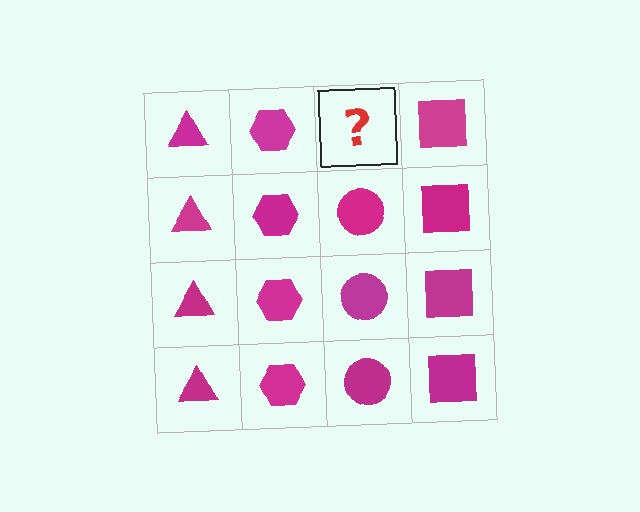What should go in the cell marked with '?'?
The missing cell should contain a magenta circle.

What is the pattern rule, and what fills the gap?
The rule is that each column has a consistent shape. The gap should be filled with a magenta circle.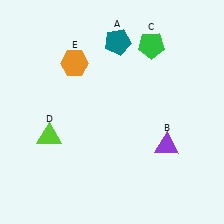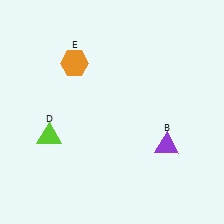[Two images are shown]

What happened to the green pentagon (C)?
The green pentagon (C) was removed in Image 2. It was in the top-right area of Image 1.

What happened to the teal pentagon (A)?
The teal pentagon (A) was removed in Image 2. It was in the top-right area of Image 1.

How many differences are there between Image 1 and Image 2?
There are 2 differences between the two images.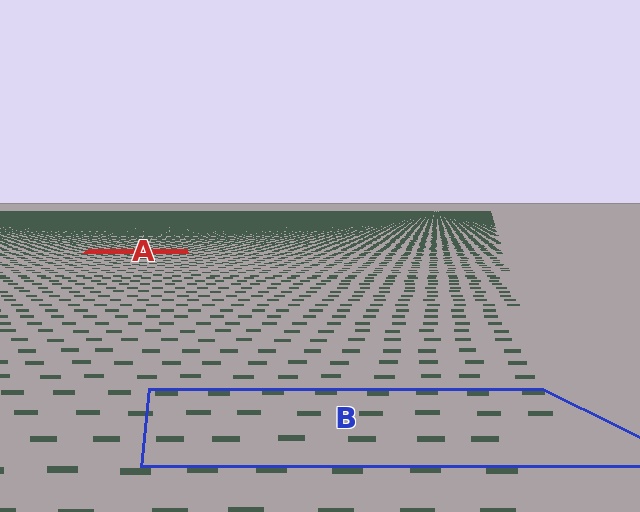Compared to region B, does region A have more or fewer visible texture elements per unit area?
Region A has more texture elements per unit area — they are packed more densely because it is farther away.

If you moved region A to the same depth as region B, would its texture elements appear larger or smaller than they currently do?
They would appear larger. At a closer depth, the same texture elements are projected at a bigger on-screen size.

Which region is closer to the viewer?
Region B is closer. The texture elements there are larger and more spread out.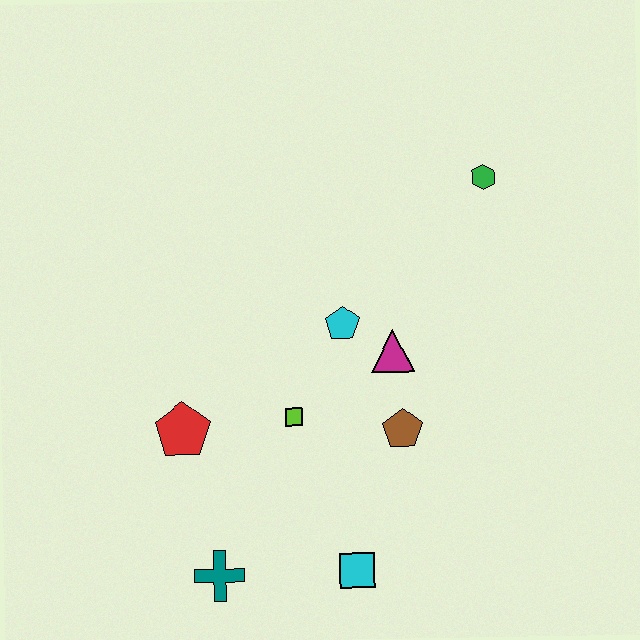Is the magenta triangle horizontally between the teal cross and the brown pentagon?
Yes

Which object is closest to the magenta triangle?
The cyan pentagon is closest to the magenta triangle.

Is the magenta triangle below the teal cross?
No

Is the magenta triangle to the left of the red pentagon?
No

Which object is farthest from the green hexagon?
The teal cross is farthest from the green hexagon.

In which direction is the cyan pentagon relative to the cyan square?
The cyan pentagon is above the cyan square.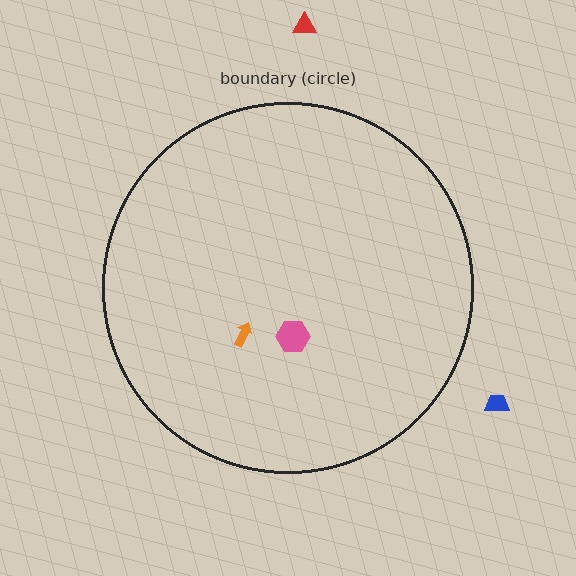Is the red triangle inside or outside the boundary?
Outside.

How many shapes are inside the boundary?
2 inside, 2 outside.